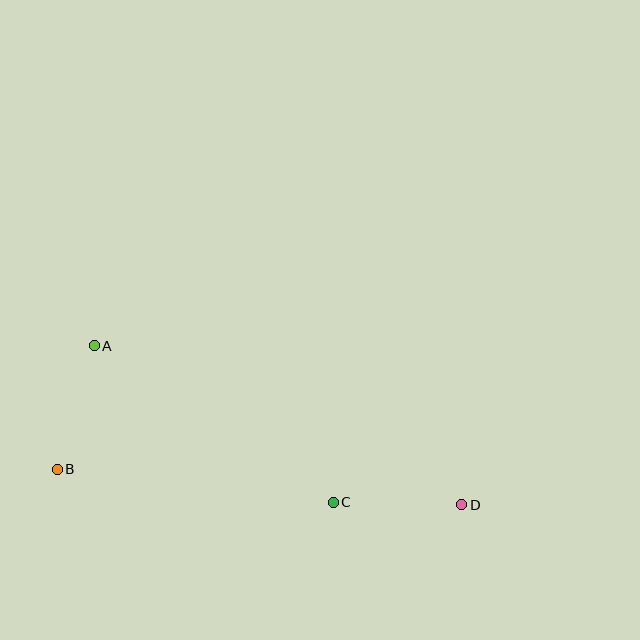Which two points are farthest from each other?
Points B and D are farthest from each other.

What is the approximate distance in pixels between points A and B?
The distance between A and B is approximately 129 pixels.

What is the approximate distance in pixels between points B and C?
The distance between B and C is approximately 278 pixels.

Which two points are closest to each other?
Points C and D are closest to each other.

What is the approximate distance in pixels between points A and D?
The distance between A and D is approximately 400 pixels.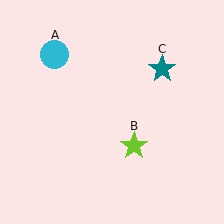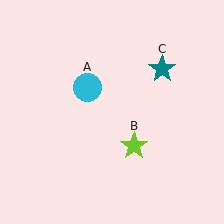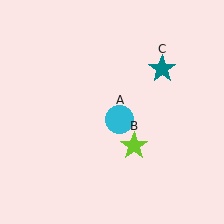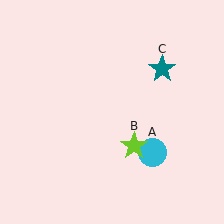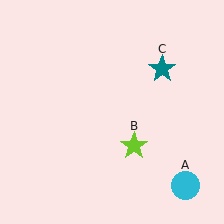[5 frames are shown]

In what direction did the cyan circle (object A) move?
The cyan circle (object A) moved down and to the right.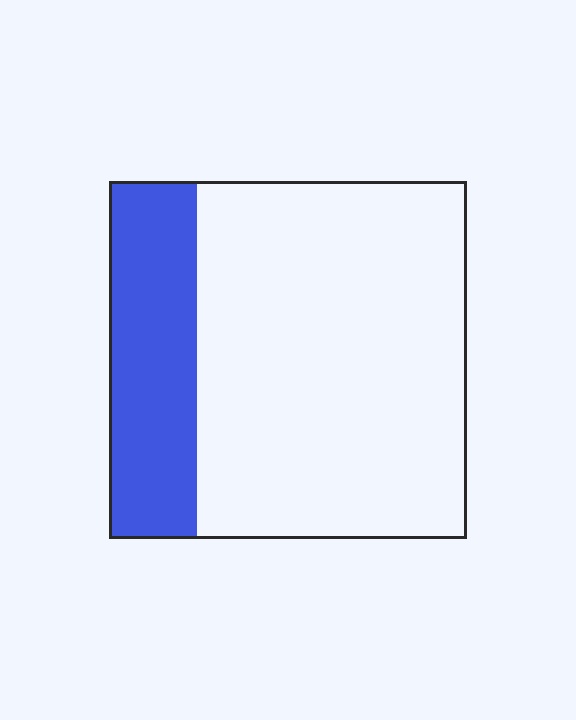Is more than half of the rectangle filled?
No.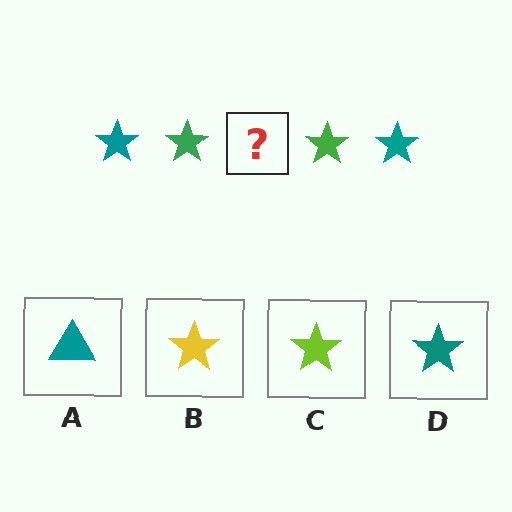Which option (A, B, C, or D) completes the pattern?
D.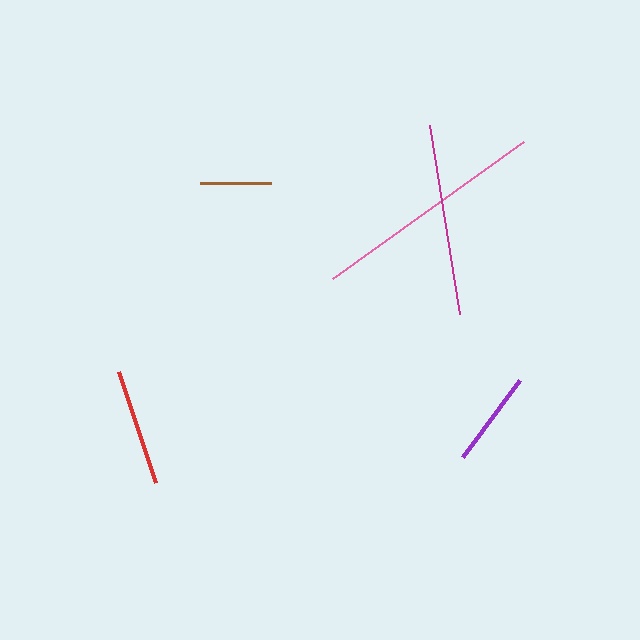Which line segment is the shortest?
The brown line is the shortest at approximately 71 pixels.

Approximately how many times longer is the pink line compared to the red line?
The pink line is approximately 2.0 times the length of the red line.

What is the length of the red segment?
The red segment is approximately 117 pixels long.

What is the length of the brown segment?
The brown segment is approximately 71 pixels long.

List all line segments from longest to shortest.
From longest to shortest: pink, magenta, red, purple, brown.